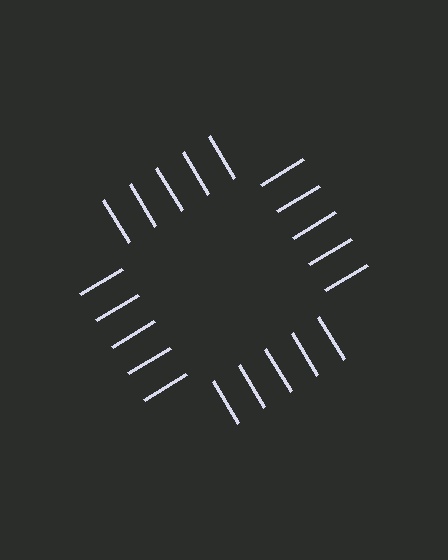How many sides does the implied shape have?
4 sides — the line-ends trace a square.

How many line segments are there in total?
20 — 5 along each of the 4 edges.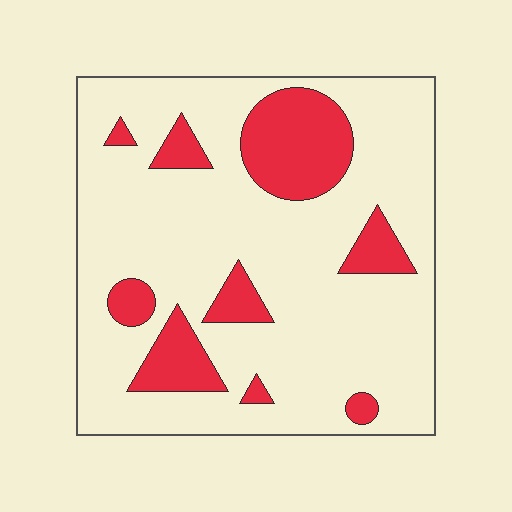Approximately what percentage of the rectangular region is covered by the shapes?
Approximately 20%.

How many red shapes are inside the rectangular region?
9.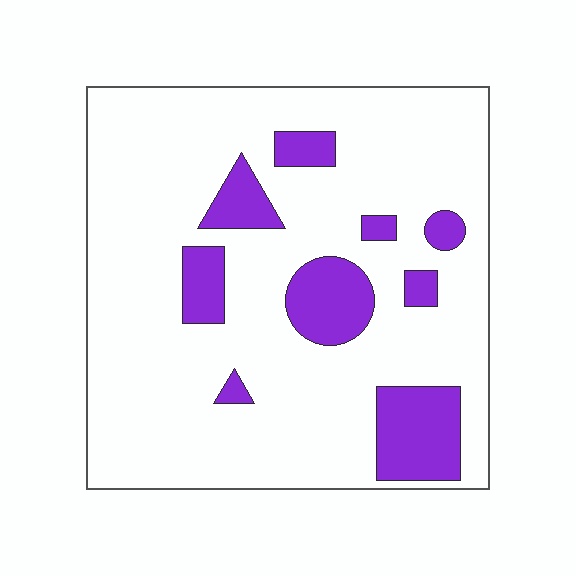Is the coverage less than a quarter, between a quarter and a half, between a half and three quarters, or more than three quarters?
Less than a quarter.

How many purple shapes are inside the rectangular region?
9.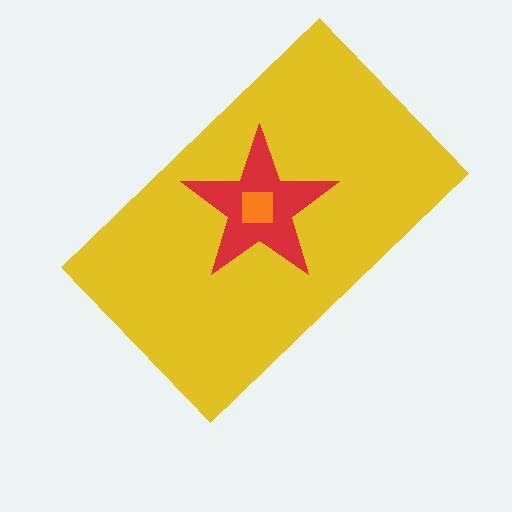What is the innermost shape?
The orange square.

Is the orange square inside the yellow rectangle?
Yes.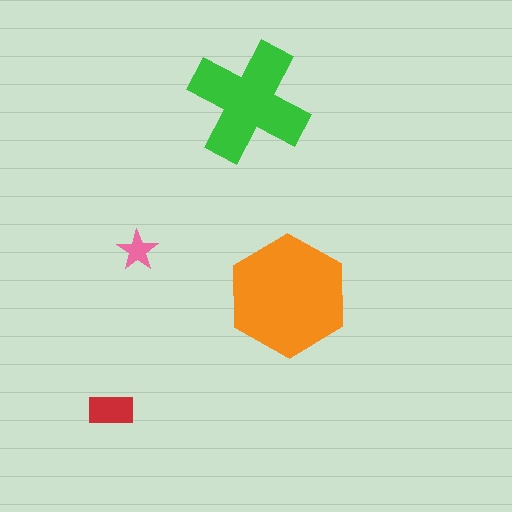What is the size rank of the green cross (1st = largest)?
2nd.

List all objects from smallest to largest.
The pink star, the red rectangle, the green cross, the orange hexagon.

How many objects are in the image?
There are 4 objects in the image.